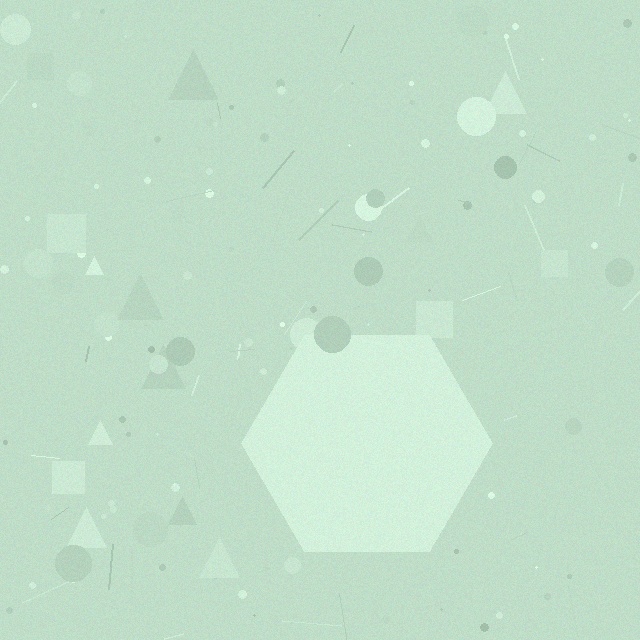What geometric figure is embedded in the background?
A hexagon is embedded in the background.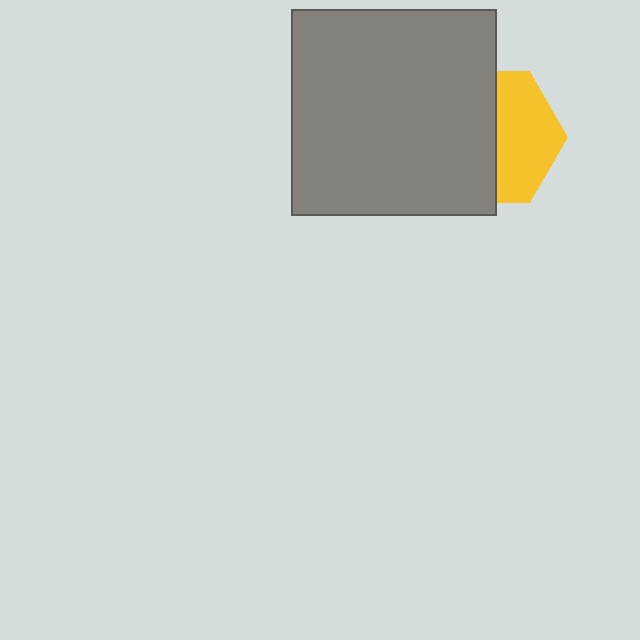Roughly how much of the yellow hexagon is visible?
About half of it is visible (roughly 45%).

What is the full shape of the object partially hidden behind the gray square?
The partially hidden object is a yellow hexagon.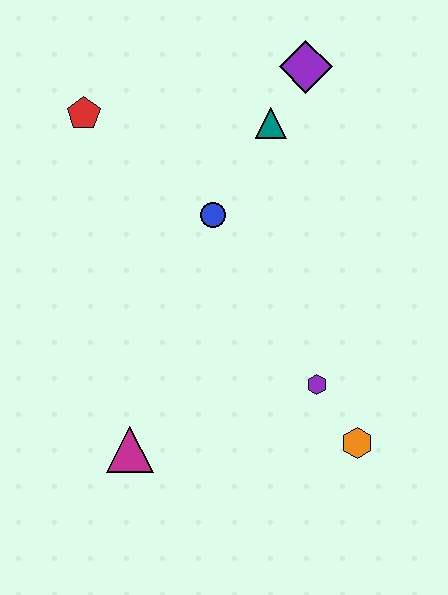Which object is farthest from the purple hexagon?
The red pentagon is farthest from the purple hexagon.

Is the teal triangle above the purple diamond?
No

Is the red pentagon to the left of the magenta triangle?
Yes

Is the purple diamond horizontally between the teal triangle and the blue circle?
No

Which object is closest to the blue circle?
The teal triangle is closest to the blue circle.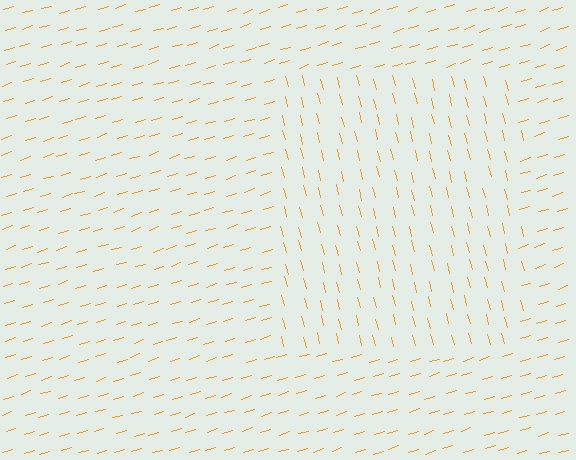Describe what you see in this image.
The image is filled with small orange line segments. A rectangle region in the image has lines oriented differently from the surrounding lines, creating a visible texture boundary.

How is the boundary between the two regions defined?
The boundary is defined purely by a change in line orientation (approximately 87 degrees difference). All lines are the same color and thickness.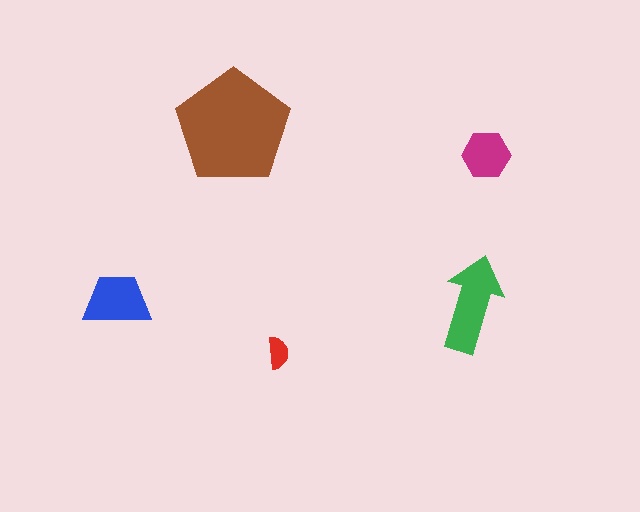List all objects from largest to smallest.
The brown pentagon, the green arrow, the blue trapezoid, the magenta hexagon, the red semicircle.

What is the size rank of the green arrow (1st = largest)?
2nd.